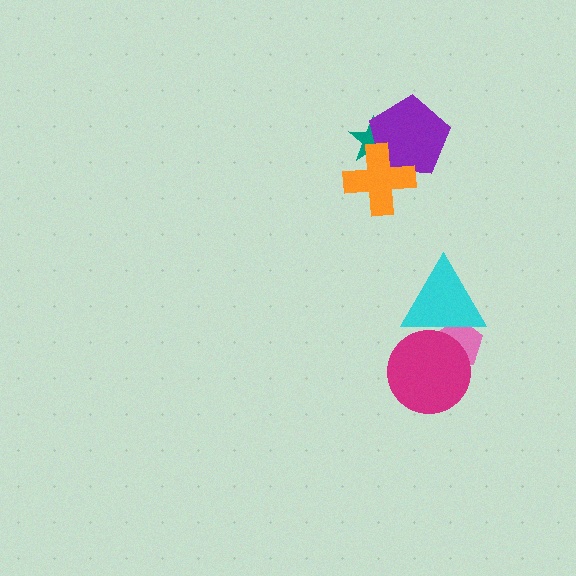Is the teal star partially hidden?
Yes, it is partially covered by another shape.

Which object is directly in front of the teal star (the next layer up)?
The purple pentagon is directly in front of the teal star.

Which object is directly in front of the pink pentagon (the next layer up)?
The magenta circle is directly in front of the pink pentagon.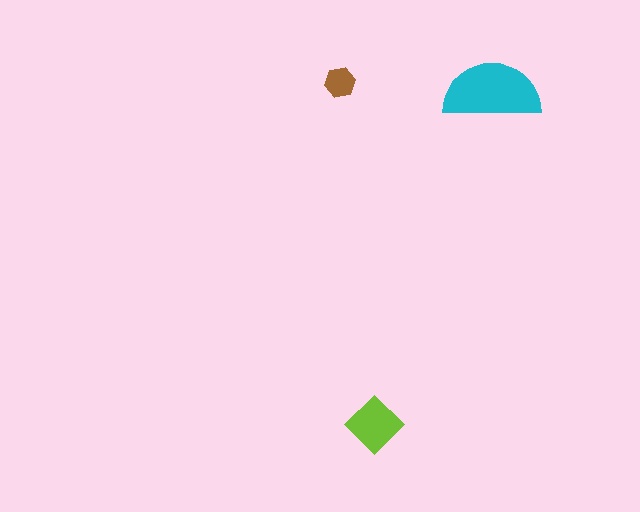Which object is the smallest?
The brown hexagon.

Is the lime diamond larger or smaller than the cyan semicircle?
Smaller.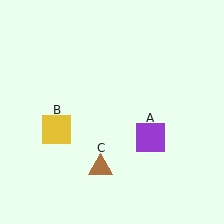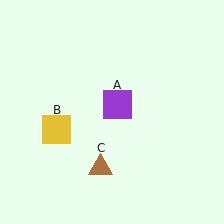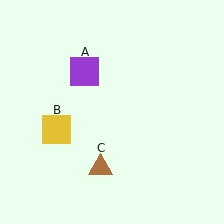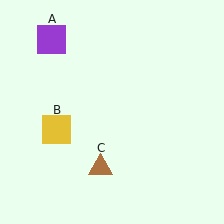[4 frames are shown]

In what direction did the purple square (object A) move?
The purple square (object A) moved up and to the left.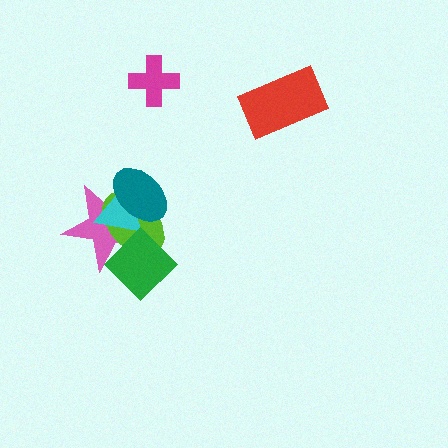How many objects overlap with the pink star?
4 objects overlap with the pink star.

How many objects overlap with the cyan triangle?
4 objects overlap with the cyan triangle.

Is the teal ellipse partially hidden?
No, no other shape covers it.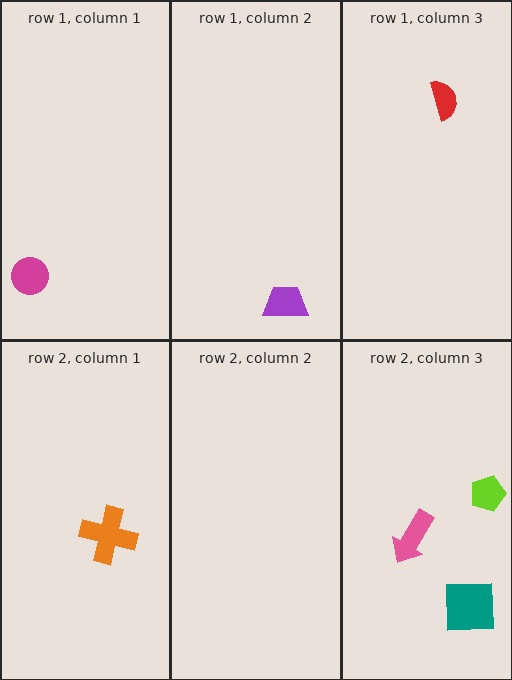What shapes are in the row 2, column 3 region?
The lime pentagon, the pink arrow, the teal square.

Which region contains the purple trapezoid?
The row 1, column 2 region.